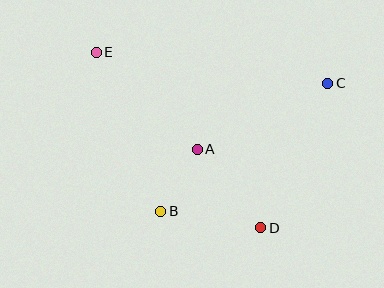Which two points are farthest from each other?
Points D and E are farthest from each other.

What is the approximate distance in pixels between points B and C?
The distance between B and C is approximately 211 pixels.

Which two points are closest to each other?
Points A and B are closest to each other.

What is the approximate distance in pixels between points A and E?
The distance between A and E is approximately 140 pixels.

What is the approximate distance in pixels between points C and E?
The distance between C and E is approximately 234 pixels.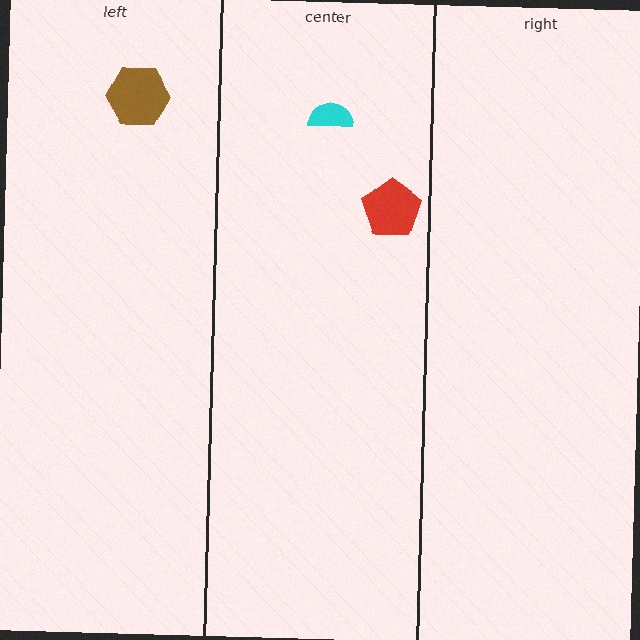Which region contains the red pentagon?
The center region.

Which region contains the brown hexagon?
The left region.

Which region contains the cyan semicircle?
The center region.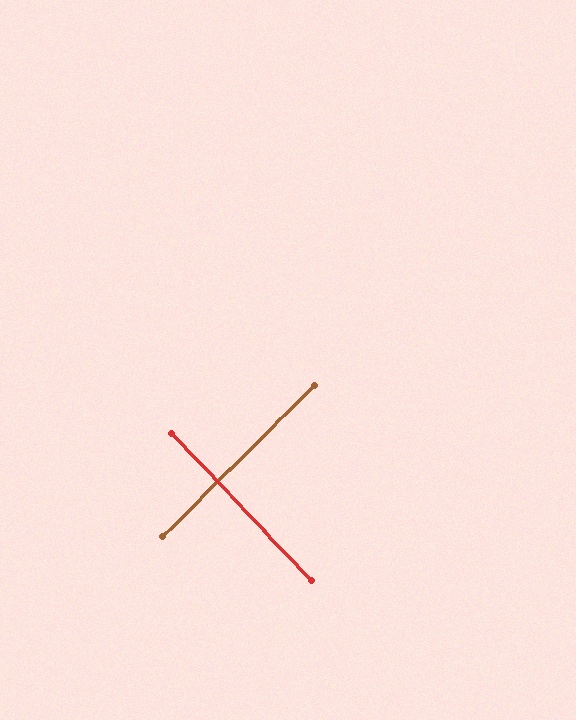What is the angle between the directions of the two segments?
Approximately 89 degrees.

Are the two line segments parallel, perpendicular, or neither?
Perpendicular — they meet at approximately 89°.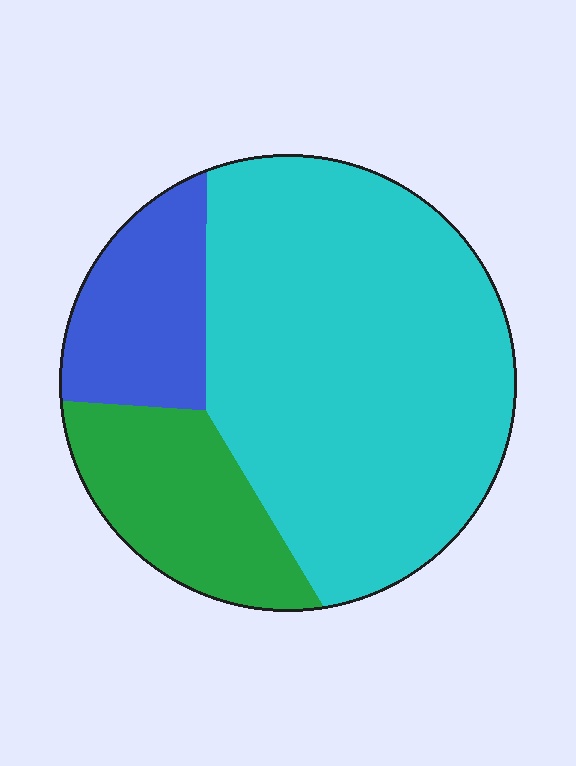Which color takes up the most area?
Cyan, at roughly 65%.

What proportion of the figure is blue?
Blue covers 16% of the figure.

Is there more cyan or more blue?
Cyan.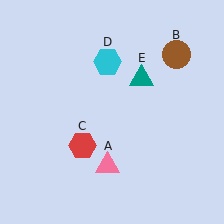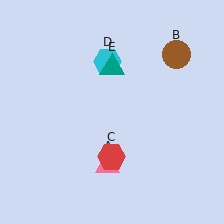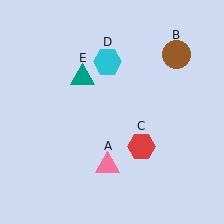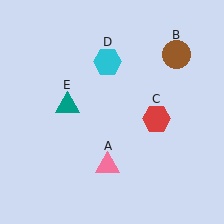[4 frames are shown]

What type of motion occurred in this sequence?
The red hexagon (object C), teal triangle (object E) rotated counterclockwise around the center of the scene.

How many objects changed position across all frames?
2 objects changed position: red hexagon (object C), teal triangle (object E).